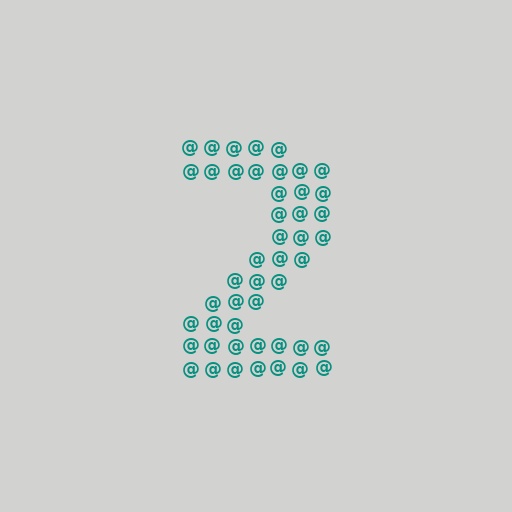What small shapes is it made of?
It is made of small at signs.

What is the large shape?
The large shape is the digit 2.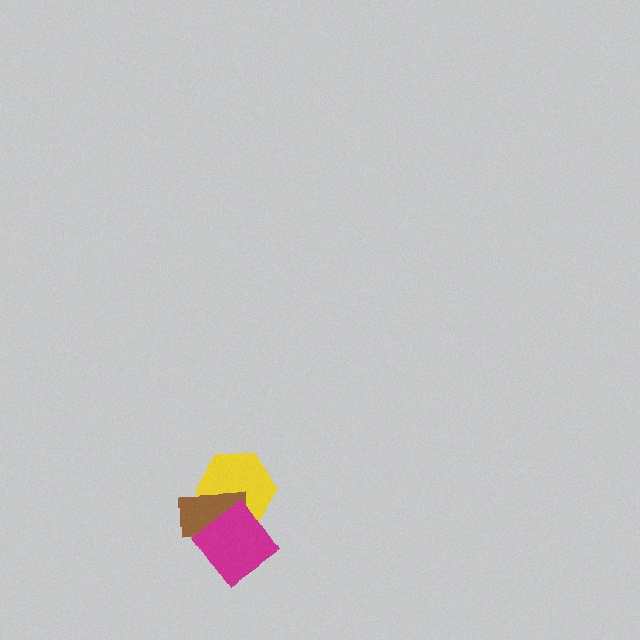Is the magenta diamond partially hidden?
No, no other shape covers it.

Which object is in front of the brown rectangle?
The magenta diamond is in front of the brown rectangle.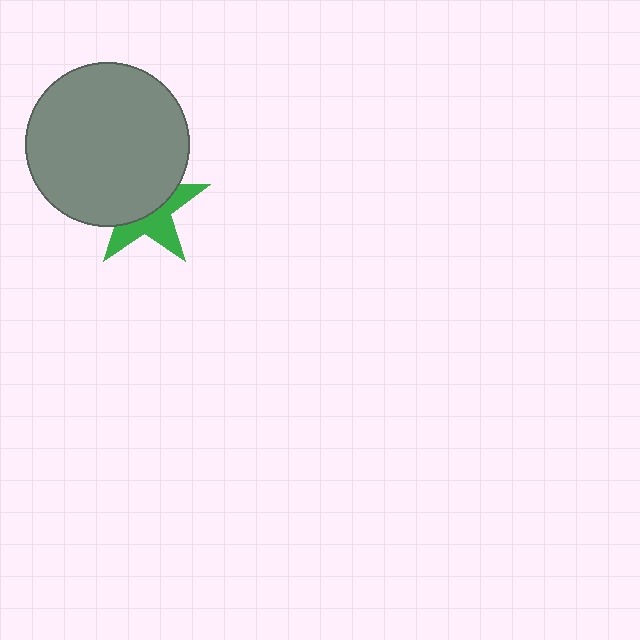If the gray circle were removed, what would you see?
You would see the complete green star.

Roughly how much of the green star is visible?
A small part of it is visible (roughly 44%).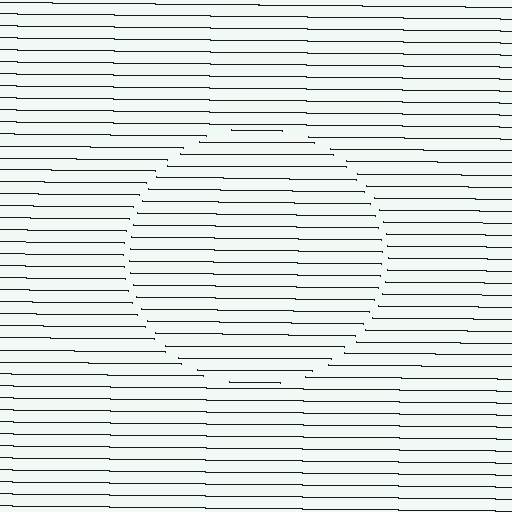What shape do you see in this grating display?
An illusory circle. The interior of the shape contains the same grating, shifted by half a period — the contour is defined by the phase discontinuity where line-ends from the inner and outer gratings abut.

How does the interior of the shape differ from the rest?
The interior of the shape contains the same grating, shifted by half a period — the contour is defined by the phase discontinuity where line-ends from the inner and outer gratings abut.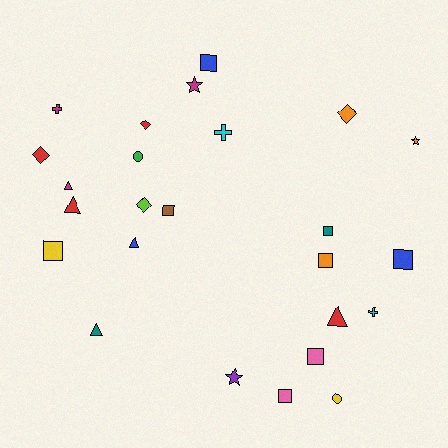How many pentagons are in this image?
There are no pentagons.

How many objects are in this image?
There are 25 objects.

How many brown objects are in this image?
There is 1 brown object.